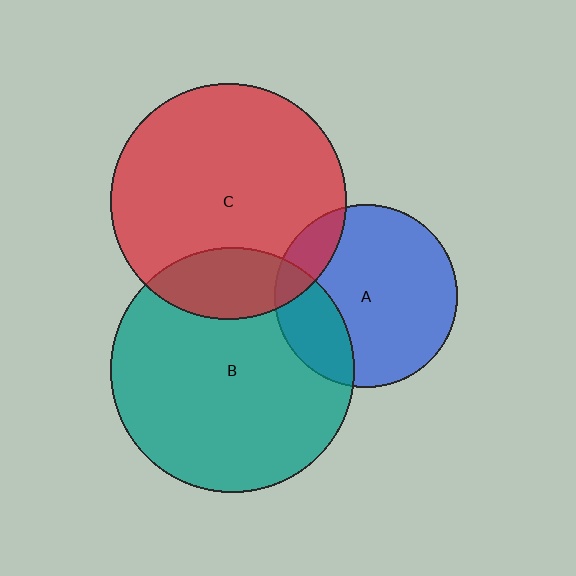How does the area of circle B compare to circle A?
Approximately 1.8 times.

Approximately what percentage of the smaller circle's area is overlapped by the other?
Approximately 15%.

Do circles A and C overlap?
Yes.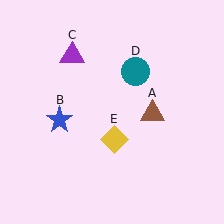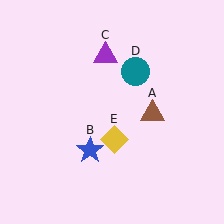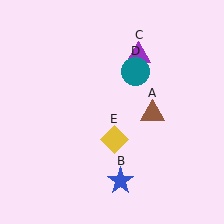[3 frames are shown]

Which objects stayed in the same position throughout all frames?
Brown triangle (object A) and teal circle (object D) and yellow diamond (object E) remained stationary.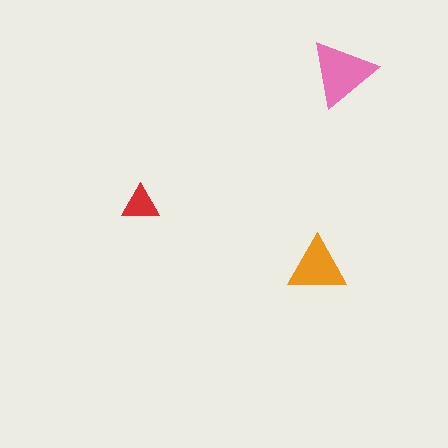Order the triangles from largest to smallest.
the pink one, the orange one, the red one.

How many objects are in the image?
There are 3 objects in the image.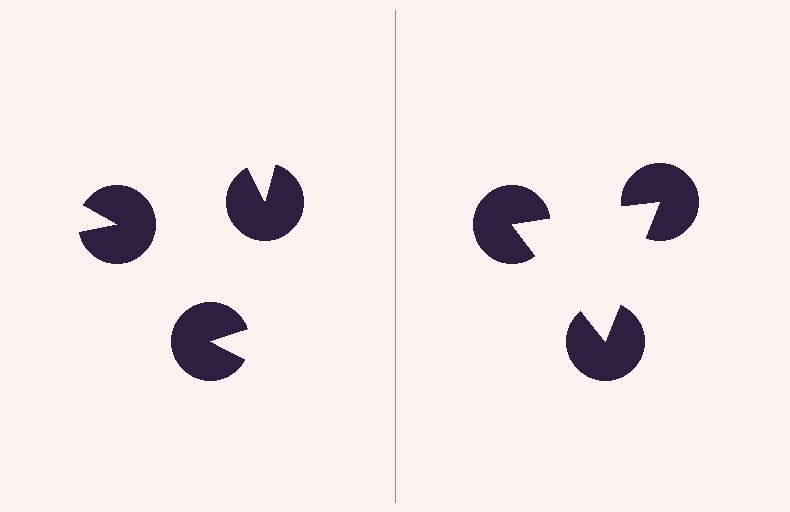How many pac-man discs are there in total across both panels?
6 — 3 on each side.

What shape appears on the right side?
An illusory triangle.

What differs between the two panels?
The pac-man discs are positioned identically on both sides; only the wedge orientations differ. On the right they align to a triangle; on the left they are misaligned.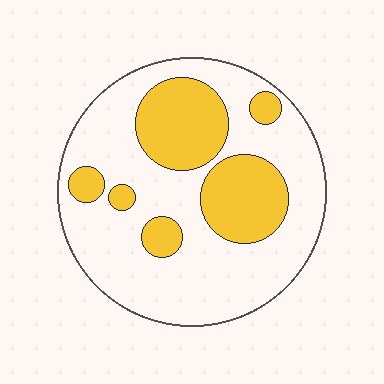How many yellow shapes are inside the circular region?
6.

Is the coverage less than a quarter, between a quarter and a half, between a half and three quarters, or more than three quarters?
Between a quarter and a half.